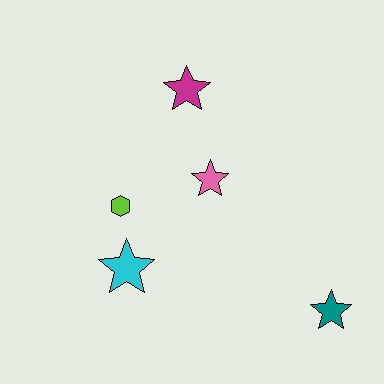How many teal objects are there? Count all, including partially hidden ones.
There is 1 teal object.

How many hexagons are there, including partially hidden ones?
There is 1 hexagon.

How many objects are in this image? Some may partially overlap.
There are 5 objects.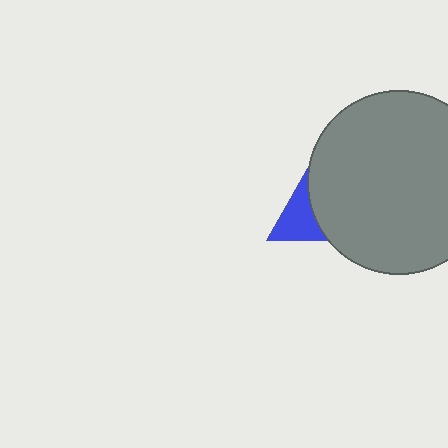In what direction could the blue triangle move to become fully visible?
The blue triangle could move left. That would shift it out from behind the gray circle entirely.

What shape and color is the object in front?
The object in front is a gray circle.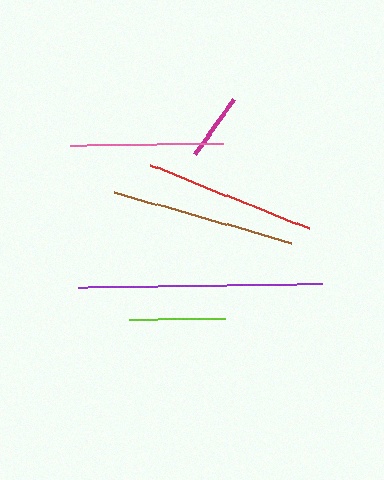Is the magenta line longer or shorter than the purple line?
The purple line is longer than the magenta line.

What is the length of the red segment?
The red segment is approximately 172 pixels long.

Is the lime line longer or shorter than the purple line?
The purple line is longer than the lime line.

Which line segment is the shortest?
The magenta line is the shortest at approximately 67 pixels.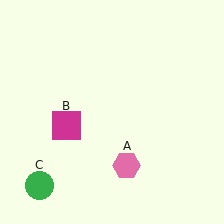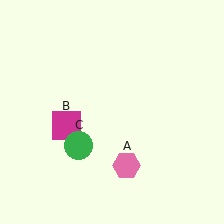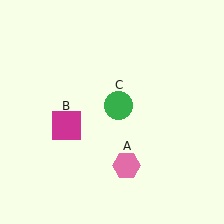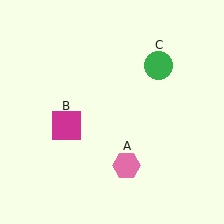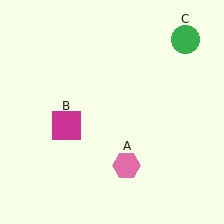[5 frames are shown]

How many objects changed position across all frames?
1 object changed position: green circle (object C).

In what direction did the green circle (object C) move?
The green circle (object C) moved up and to the right.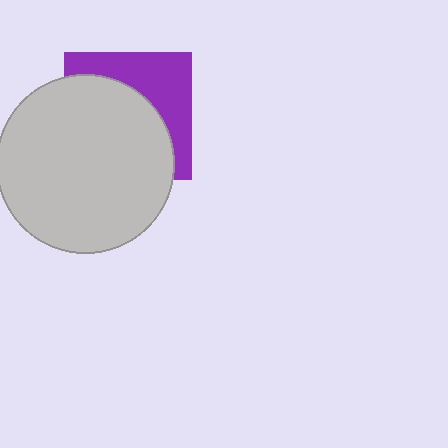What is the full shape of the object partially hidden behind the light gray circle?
The partially hidden object is a purple square.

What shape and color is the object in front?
The object in front is a light gray circle.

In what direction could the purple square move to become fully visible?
The purple square could move toward the upper-right. That would shift it out from behind the light gray circle entirely.